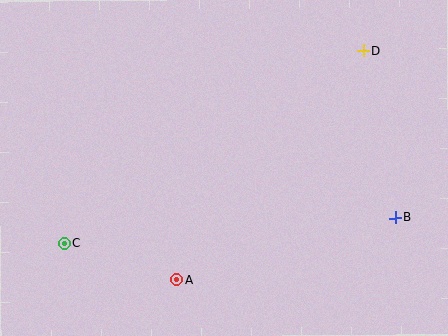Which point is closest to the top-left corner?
Point C is closest to the top-left corner.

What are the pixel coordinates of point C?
Point C is at (64, 244).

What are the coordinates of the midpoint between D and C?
The midpoint between D and C is at (214, 147).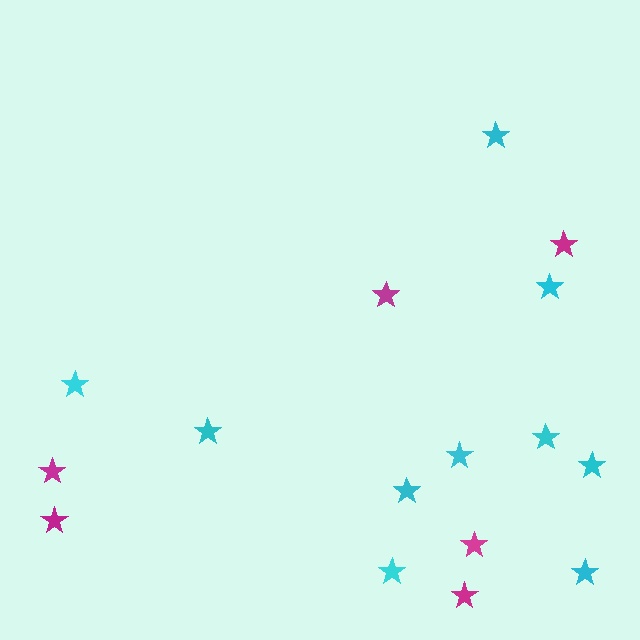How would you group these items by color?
There are 2 groups: one group of cyan stars (10) and one group of magenta stars (6).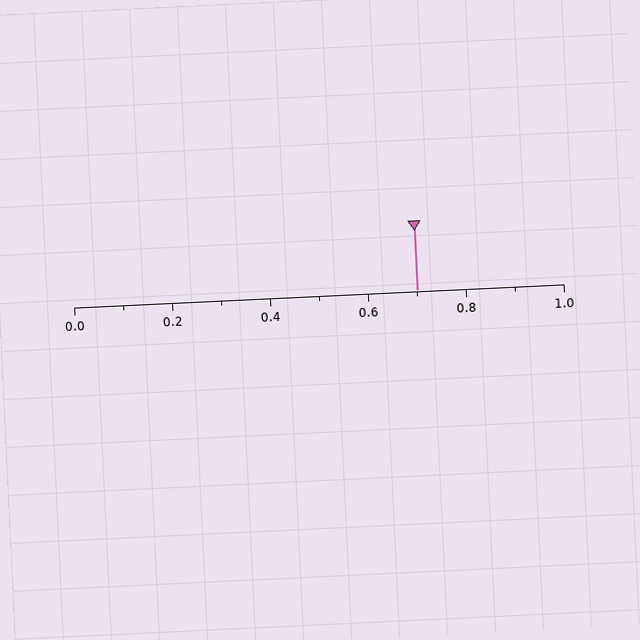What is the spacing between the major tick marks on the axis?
The major ticks are spaced 0.2 apart.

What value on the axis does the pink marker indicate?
The marker indicates approximately 0.7.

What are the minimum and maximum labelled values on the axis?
The axis runs from 0.0 to 1.0.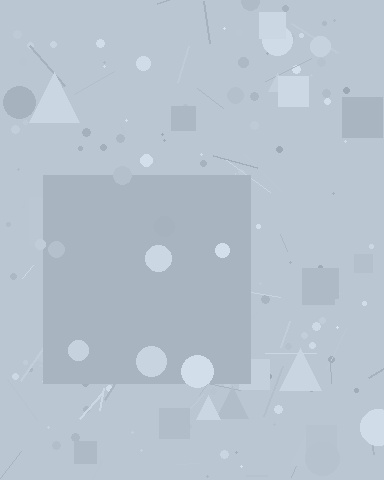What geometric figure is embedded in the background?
A square is embedded in the background.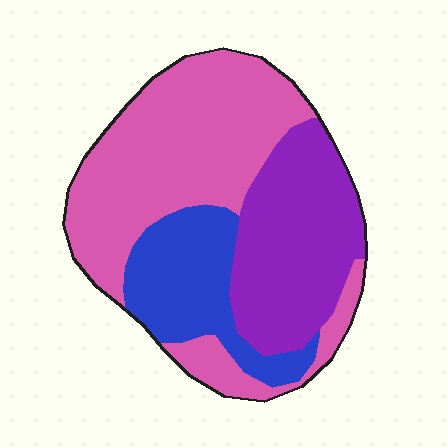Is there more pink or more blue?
Pink.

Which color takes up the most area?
Pink, at roughly 50%.